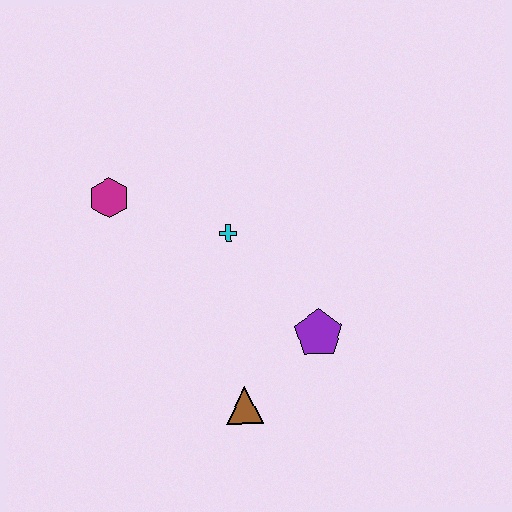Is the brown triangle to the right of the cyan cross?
Yes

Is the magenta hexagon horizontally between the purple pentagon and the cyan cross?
No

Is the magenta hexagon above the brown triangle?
Yes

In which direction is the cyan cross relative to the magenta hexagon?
The cyan cross is to the right of the magenta hexagon.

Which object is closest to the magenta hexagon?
The cyan cross is closest to the magenta hexagon.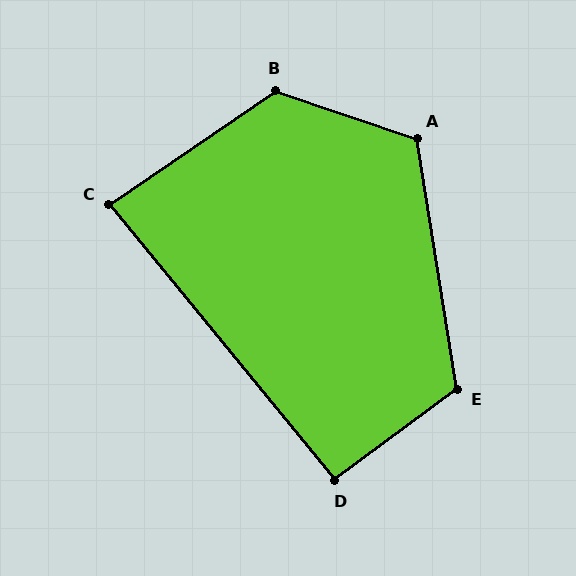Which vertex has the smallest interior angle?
C, at approximately 85 degrees.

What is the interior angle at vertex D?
Approximately 93 degrees (approximately right).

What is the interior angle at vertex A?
Approximately 118 degrees (obtuse).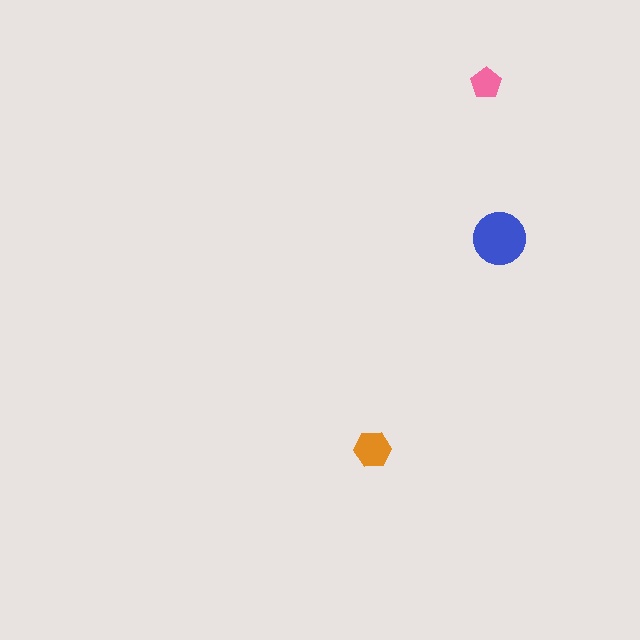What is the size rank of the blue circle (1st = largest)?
1st.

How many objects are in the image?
There are 3 objects in the image.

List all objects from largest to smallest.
The blue circle, the orange hexagon, the pink pentagon.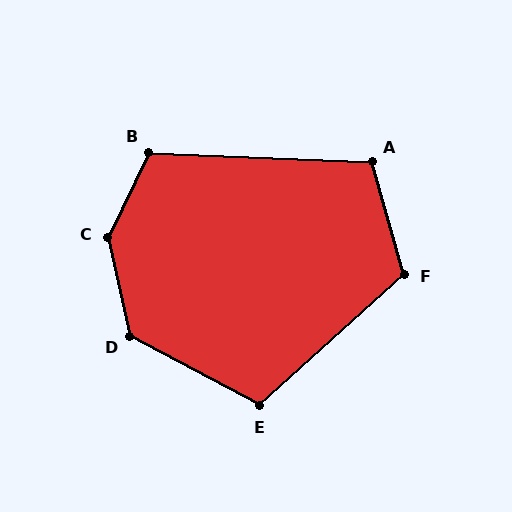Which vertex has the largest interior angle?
C, at approximately 142 degrees.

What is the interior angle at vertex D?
Approximately 131 degrees (obtuse).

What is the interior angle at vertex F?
Approximately 116 degrees (obtuse).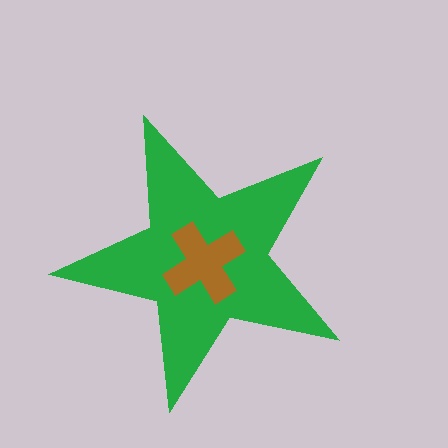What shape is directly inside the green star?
The brown cross.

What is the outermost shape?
The green star.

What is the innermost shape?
The brown cross.